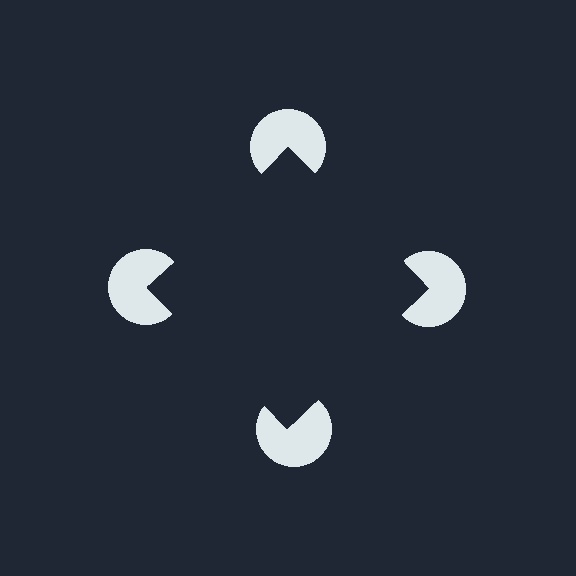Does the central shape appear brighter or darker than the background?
It typically appears slightly darker than the background, even though no actual brightness change is drawn.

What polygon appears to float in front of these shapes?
An illusory square — its edges are inferred from the aligned wedge cuts in the pac-man discs, not physically drawn.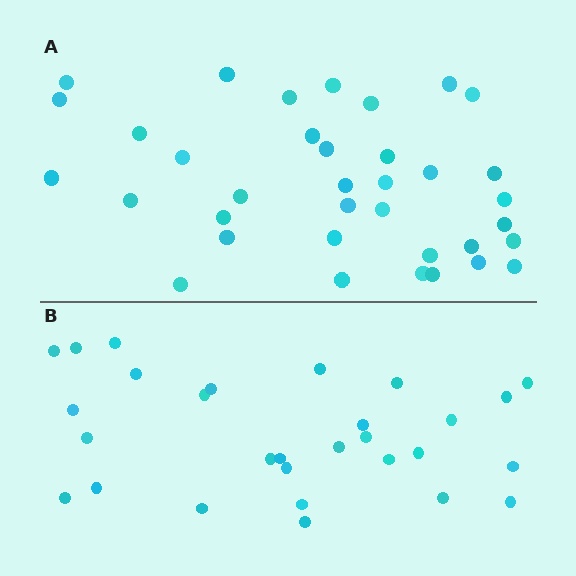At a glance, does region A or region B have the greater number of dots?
Region A (the top region) has more dots.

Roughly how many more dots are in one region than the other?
Region A has roughly 8 or so more dots than region B.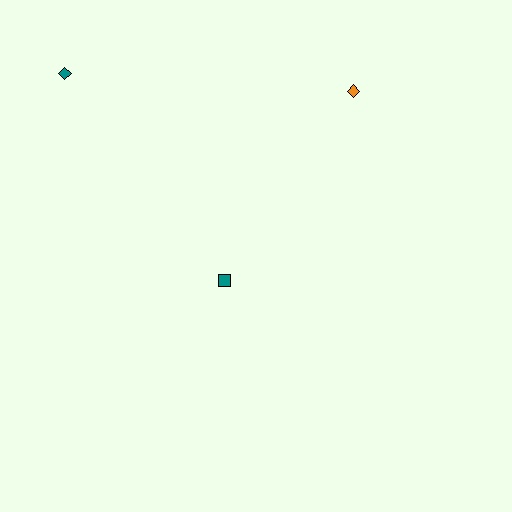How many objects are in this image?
There are 3 objects.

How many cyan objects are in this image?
There are no cyan objects.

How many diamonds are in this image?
There are 2 diamonds.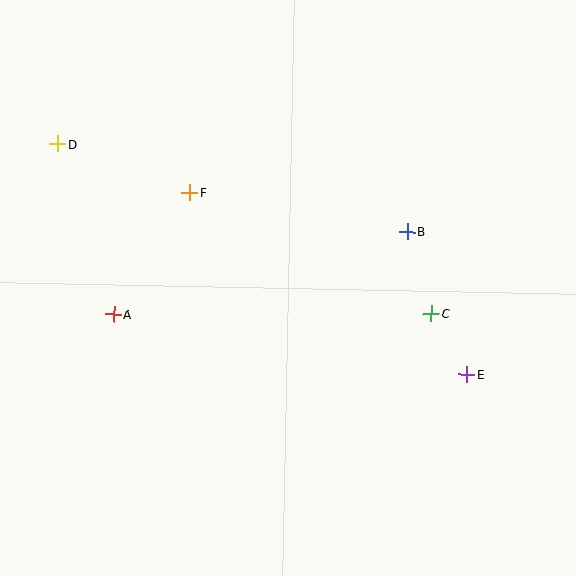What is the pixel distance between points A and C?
The distance between A and C is 318 pixels.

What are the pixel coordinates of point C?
Point C is at (431, 314).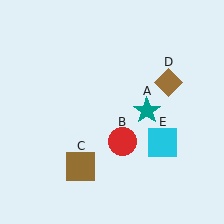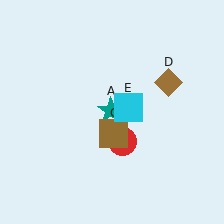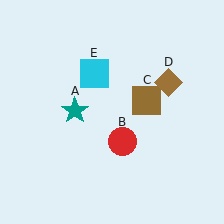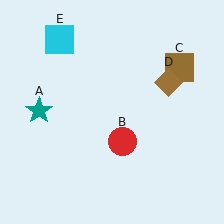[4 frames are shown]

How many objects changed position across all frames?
3 objects changed position: teal star (object A), brown square (object C), cyan square (object E).